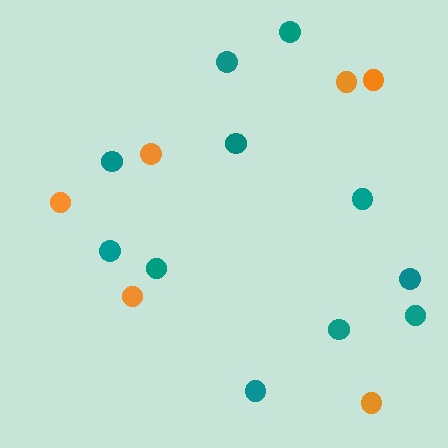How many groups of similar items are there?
There are 2 groups: one group of teal circles (11) and one group of orange circles (6).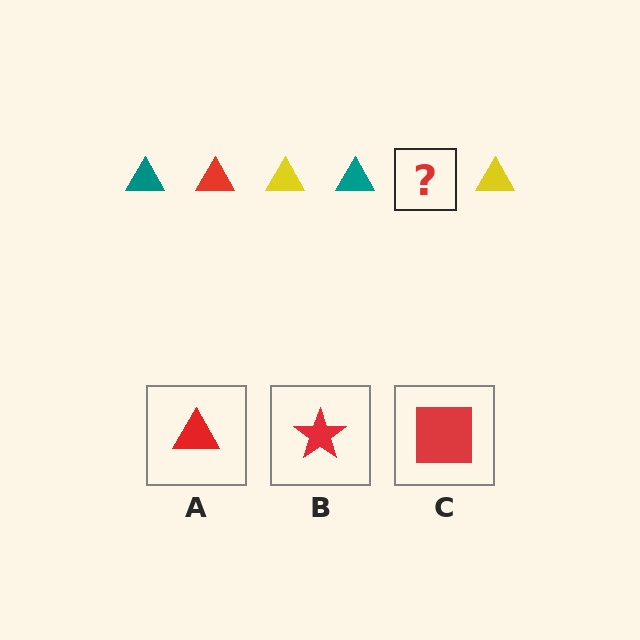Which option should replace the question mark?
Option A.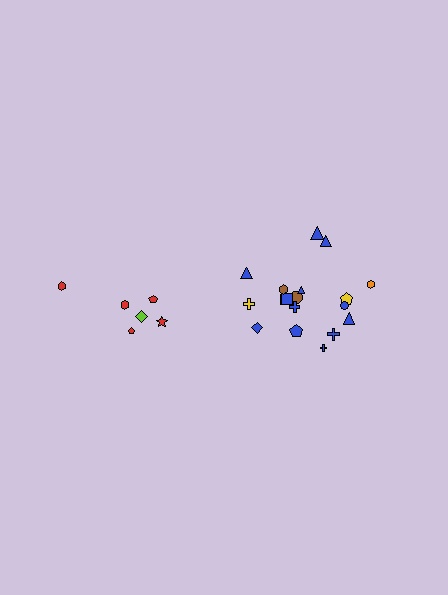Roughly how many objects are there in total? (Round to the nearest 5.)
Roughly 25 objects in total.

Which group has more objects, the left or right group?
The right group.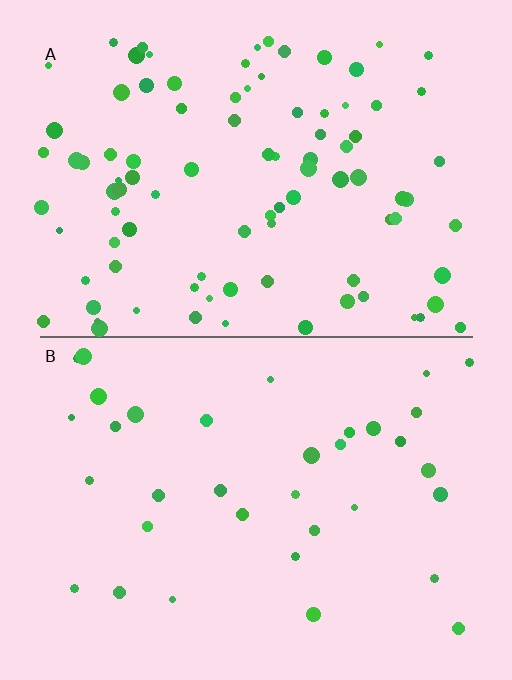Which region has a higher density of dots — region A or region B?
A (the top).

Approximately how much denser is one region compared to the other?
Approximately 2.7× — region A over region B.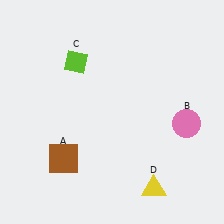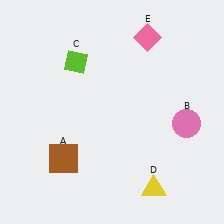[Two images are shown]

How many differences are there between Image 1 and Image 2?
There is 1 difference between the two images.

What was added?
A pink diamond (E) was added in Image 2.